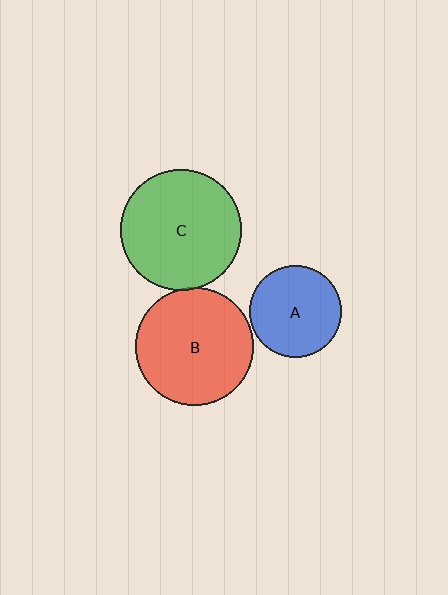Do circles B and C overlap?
Yes.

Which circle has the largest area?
Circle C (green).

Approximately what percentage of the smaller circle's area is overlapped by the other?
Approximately 5%.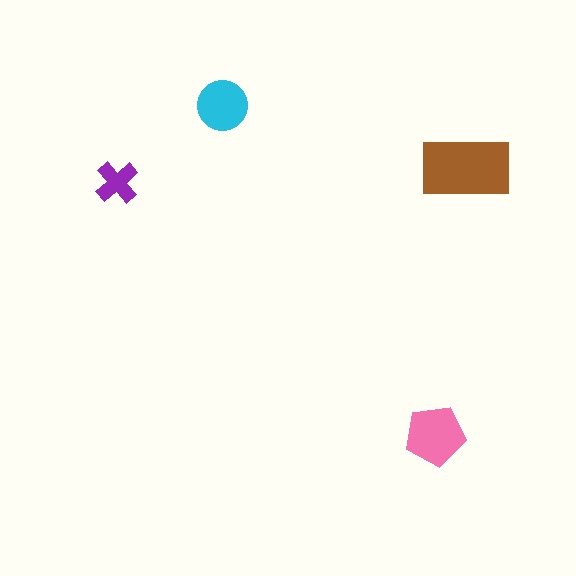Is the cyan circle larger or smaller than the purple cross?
Larger.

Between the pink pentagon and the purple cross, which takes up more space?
The pink pentagon.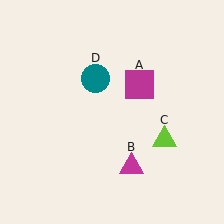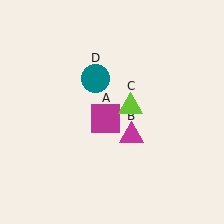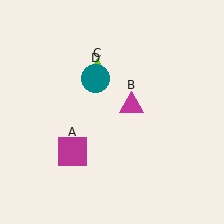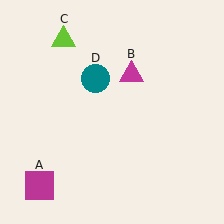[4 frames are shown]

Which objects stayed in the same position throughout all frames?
Teal circle (object D) remained stationary.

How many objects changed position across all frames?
3 objects changed position: magenta square (object A), magenta triangle (object B), lime triangle (object C).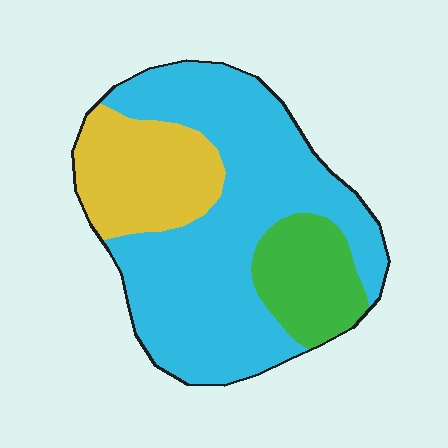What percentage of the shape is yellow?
Yellow covers 22% of the shape.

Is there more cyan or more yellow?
Cyan.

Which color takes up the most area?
Cyan, at roughly 65%.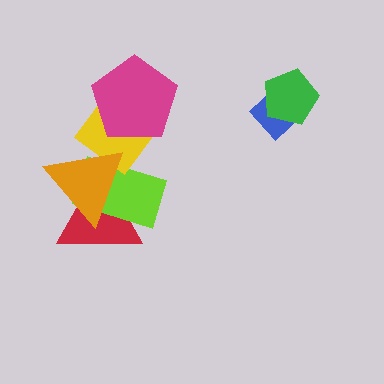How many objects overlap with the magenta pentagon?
1 object overlaps with the magenta pentagon.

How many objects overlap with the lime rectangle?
3 objects overlap with the lime rectangle.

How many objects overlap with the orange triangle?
3 objects overlap with the orange triangle.